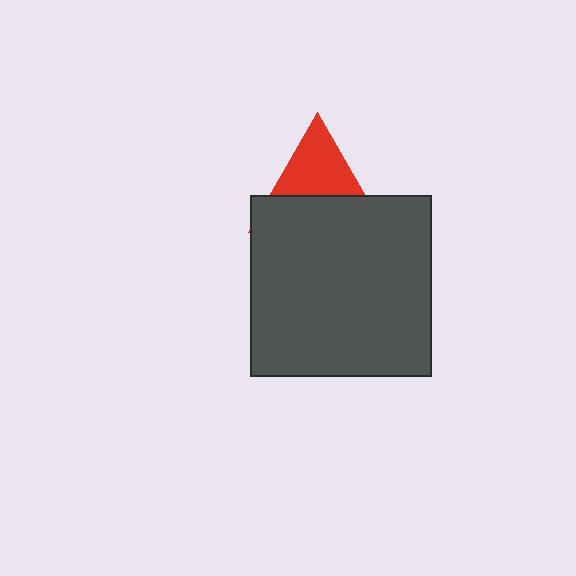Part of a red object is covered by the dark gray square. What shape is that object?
It is a triangle.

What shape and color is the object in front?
The object in front is a dark gray square.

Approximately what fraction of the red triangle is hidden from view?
Roughly 53% of the red triangle is hidden behind the dark gray square.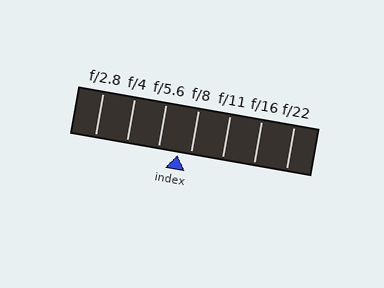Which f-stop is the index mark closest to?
The index mark is closest to f/8.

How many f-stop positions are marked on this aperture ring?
There are 7 f-stop positions marked.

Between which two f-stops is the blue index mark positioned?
The index mark is between f/5.6 and f/8.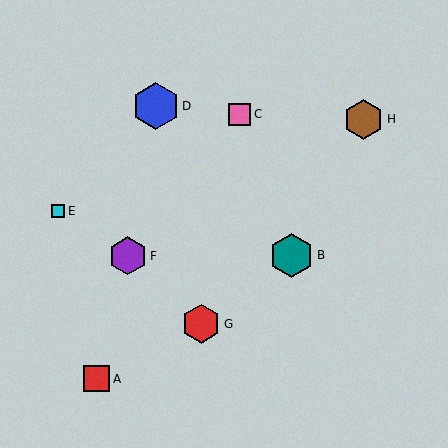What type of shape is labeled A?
Shape A is a red square.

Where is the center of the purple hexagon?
The center of the purple hexagon is at (128, 255).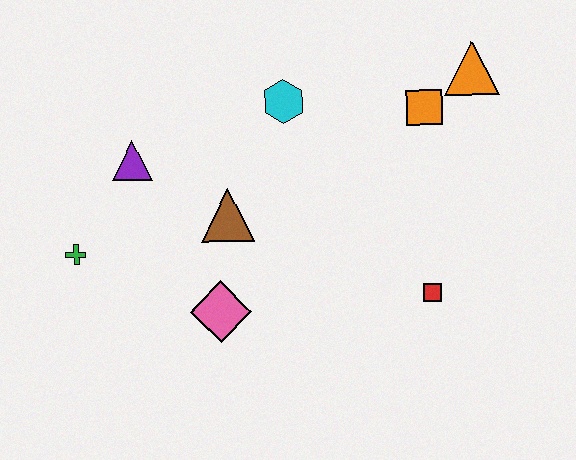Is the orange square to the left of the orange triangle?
Yes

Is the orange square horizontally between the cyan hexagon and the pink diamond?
No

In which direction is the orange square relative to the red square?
The orange square is above the red square.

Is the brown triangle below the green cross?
No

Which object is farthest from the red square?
The green cross is farthest from the red square.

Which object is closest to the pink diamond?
The brown triangle is closest to the pink diamond.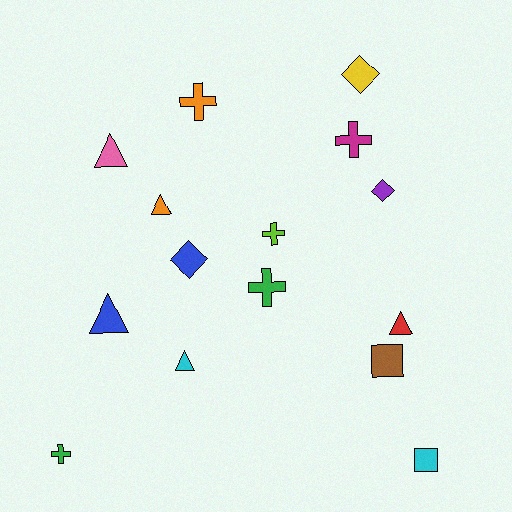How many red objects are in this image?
There is 1 red object.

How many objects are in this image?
There are 15 objects.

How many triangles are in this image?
There are 5 triangles.